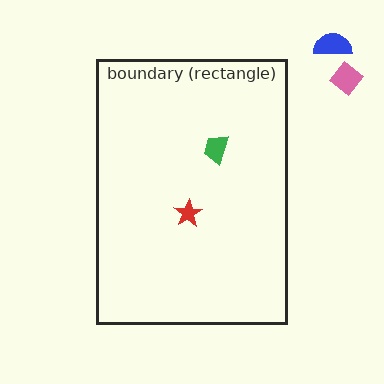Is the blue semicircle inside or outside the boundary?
Outside.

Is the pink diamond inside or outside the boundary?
Outside.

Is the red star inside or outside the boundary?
Inside.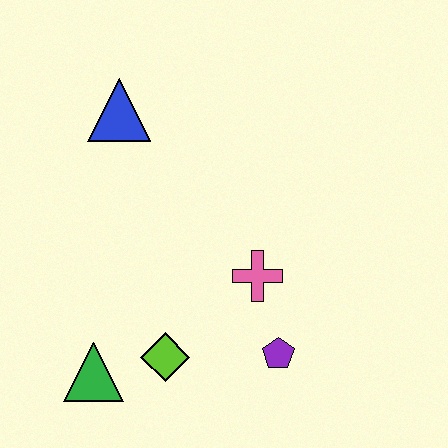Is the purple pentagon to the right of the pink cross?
Yes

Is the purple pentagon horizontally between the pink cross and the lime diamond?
No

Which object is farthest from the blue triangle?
The purple pentagon is farthest from the blue triangle.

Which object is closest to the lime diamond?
The green triangle is closest to the lime diamond.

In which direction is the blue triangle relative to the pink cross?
The blue triangle is above the pink cross.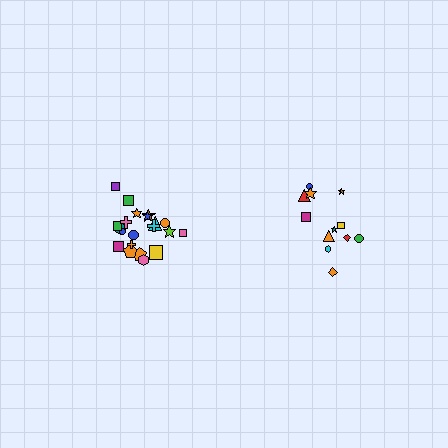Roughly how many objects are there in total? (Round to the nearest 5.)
Roughly 35 objects in total.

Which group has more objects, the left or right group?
The left group.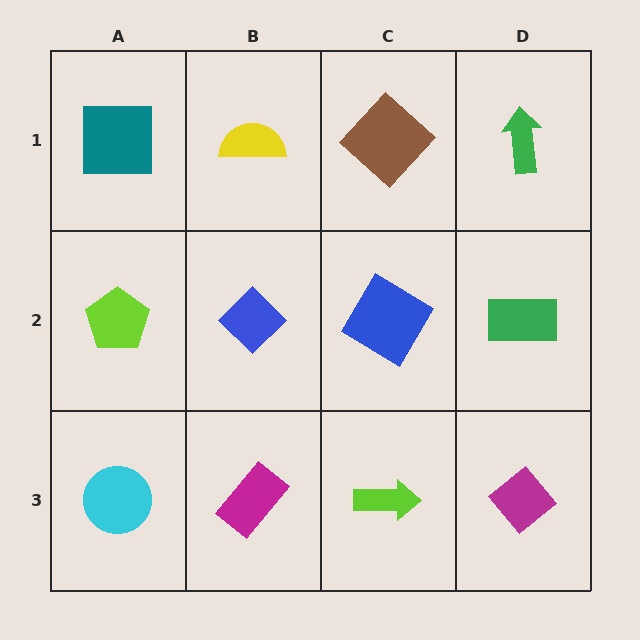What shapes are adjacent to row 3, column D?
A green rectangle (row 2, column D), a lime arrow (row 3, column C).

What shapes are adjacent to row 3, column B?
A blue diamond (row 2, column B), a cyan circle (row 3, column A), a lime arrow (row 3, column C).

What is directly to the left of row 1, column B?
A teal square.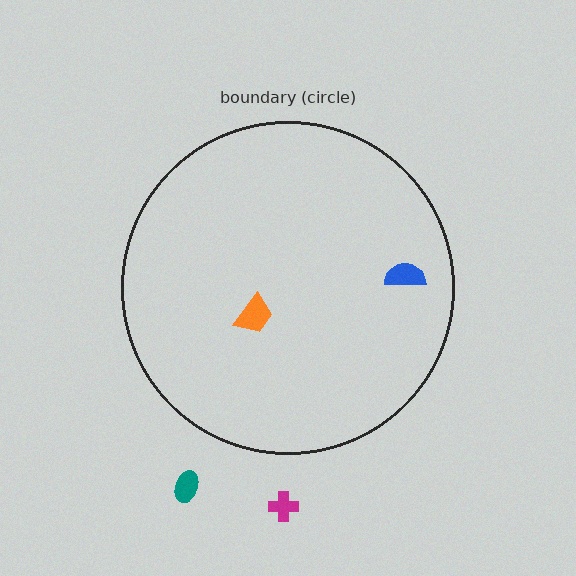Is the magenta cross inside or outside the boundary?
Outside.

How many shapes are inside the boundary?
2 inside, 2 outside.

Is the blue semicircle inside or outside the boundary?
Inside.